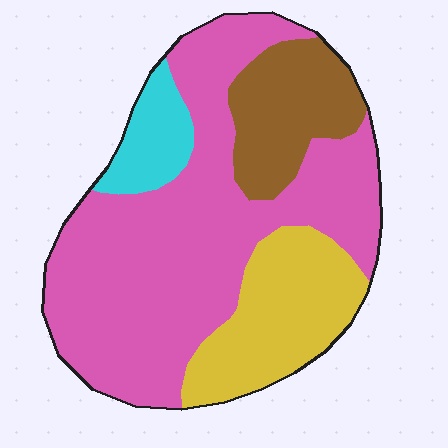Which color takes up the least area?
Cyan, at roughly 10%.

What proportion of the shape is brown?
Brown covers 15% of the shape.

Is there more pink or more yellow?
Pink.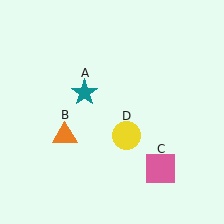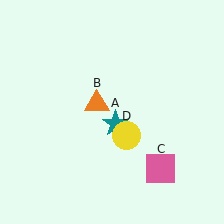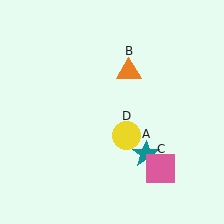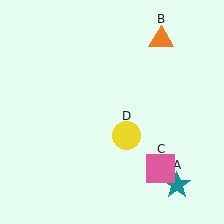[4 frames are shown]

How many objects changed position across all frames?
2 objects changed position: teal star (object A), orange triangle (object B).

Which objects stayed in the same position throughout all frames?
Pink square (object C) and yellow circle (object D) remained stationary.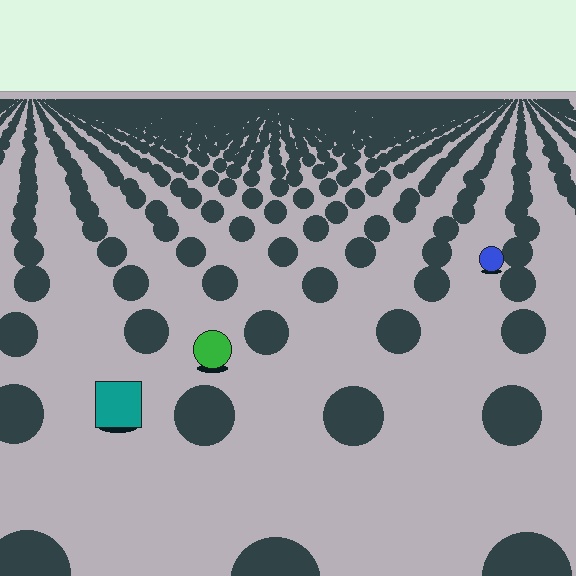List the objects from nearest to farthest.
From nearest to farthest: the teal square, the green circle, the blue circle.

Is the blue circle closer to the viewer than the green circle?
No. The green circle is closer — you can tell from the texture gradient: the ground texture is coarser near it.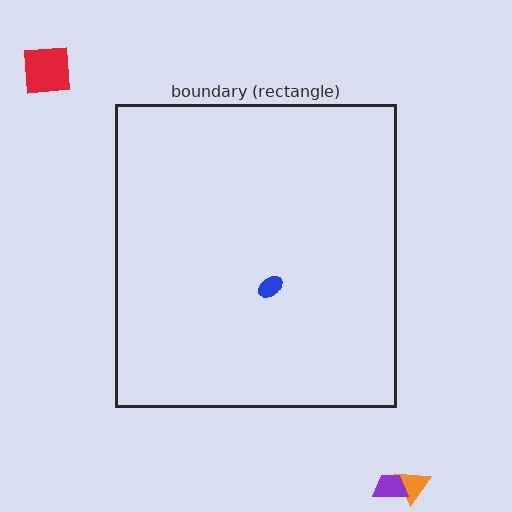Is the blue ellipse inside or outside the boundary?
Inside.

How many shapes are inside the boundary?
1 inside, 3 outside.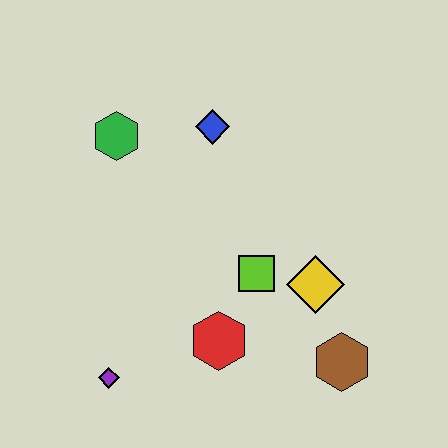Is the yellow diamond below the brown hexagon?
No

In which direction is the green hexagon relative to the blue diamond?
The green hexagon is to the left of the blue diamond.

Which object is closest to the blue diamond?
The green hexagon is closest to the blue diamond.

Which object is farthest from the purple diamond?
The blue diamond is farthest from the purple diamond.